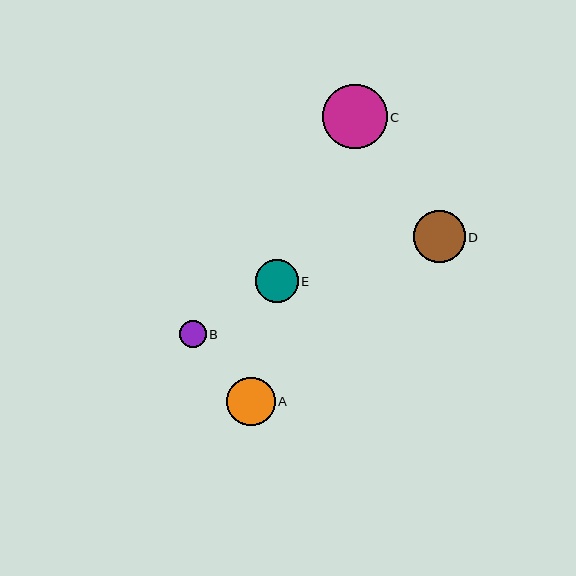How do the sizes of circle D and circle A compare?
Circle D and circle A are approximately the same size.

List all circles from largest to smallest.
From largest to smallest: C, D, A, E, B.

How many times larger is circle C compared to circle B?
Circle C is approximately 2.4 times the size of circle B.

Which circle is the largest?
Circle C is the largest with a size of approximately 64 pixels.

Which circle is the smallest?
Circle B is the smallest with a size of approximately 27 pixels.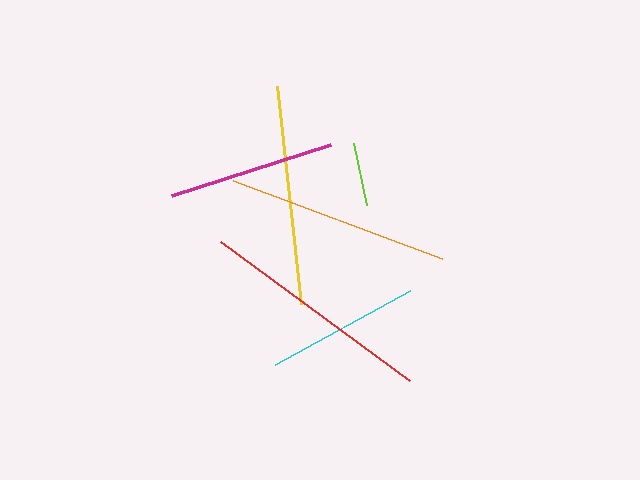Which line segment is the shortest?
The lime line is the shortest at approximately 64 pixels.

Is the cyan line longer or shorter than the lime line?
The cyan line is longer than the lime line.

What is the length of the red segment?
The red segment is approximately 235 pixels long.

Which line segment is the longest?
The red line is the longest at approximately 235 pixels.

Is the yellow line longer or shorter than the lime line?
The yellow line is longer than the lime line.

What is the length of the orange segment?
The orange segment is approximately 224 pixels long.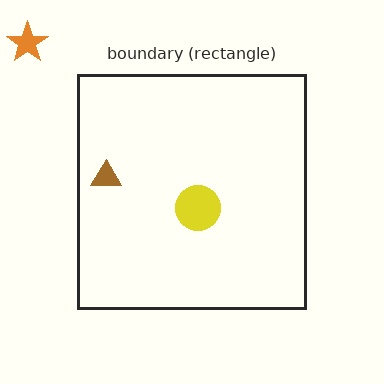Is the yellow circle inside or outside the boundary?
Inside.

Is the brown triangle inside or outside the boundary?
Inside.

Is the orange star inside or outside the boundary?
Outside.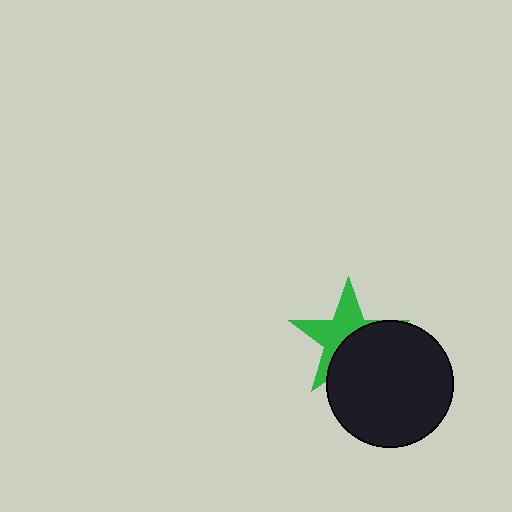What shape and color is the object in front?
The object in front is a black circle.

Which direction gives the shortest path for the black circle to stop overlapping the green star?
Moving toward the lower-right gives the shortest separation.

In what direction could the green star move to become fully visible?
The green star could move toward the upper-left. That would shift it out from behind the black circle entirely.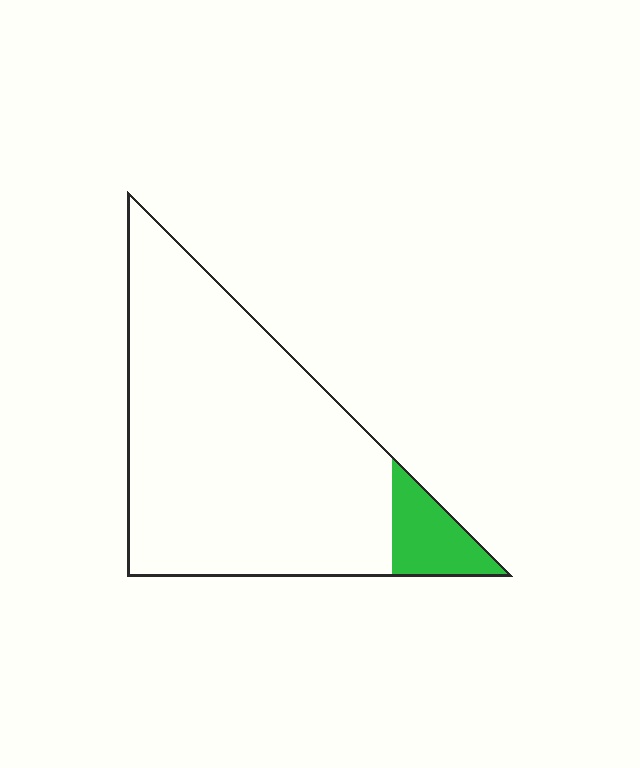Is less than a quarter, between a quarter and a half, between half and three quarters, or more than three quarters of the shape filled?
Less than a quarter.